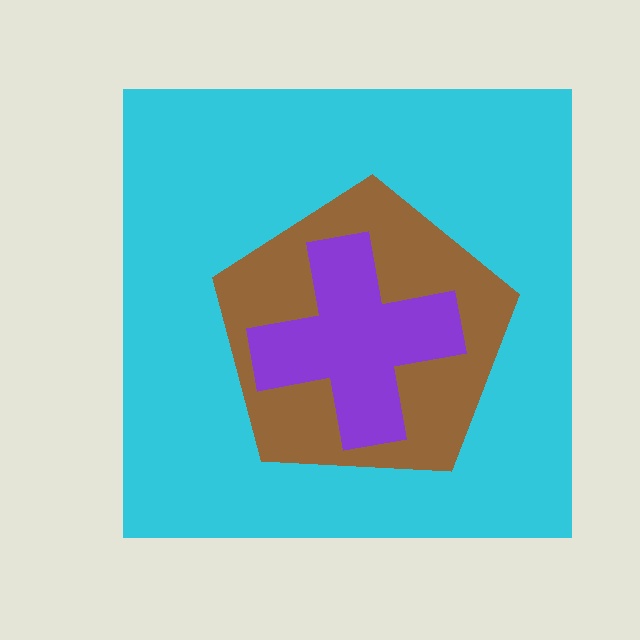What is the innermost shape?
The purple cross.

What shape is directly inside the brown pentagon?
The purple cross.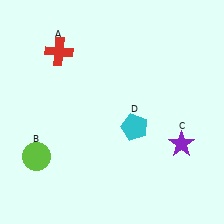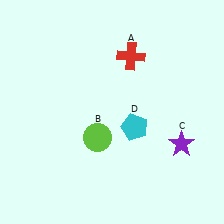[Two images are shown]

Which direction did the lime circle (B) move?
The lime circle (B) moved right.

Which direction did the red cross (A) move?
The red cross (A) moved right.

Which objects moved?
The objects that moved are: the red cross (A), the lime circle (B).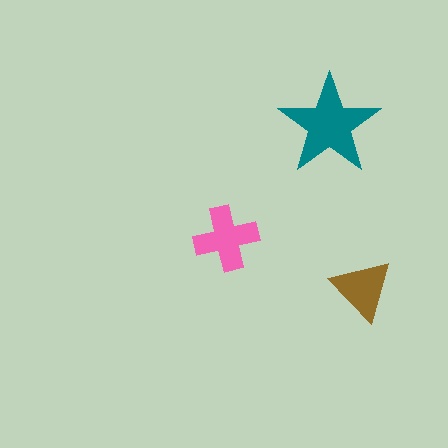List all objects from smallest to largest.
The brown triangle, the pink cross, the teal star.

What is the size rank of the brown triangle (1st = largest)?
3rd.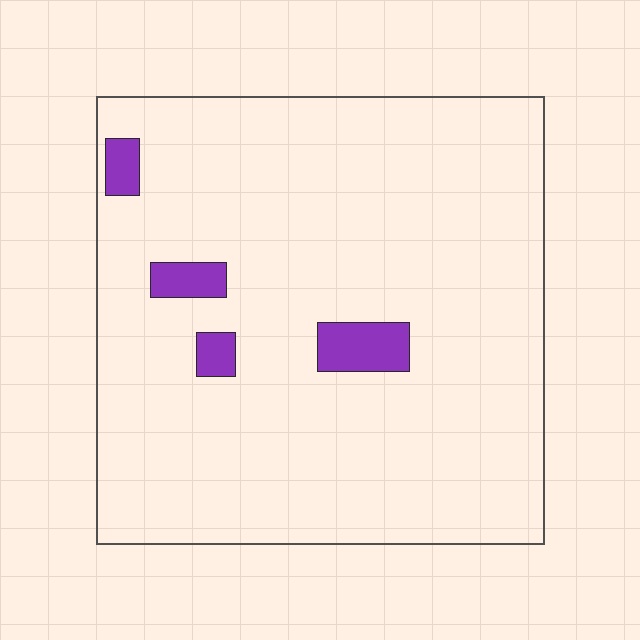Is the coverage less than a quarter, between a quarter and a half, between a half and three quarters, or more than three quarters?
Less than a quarter.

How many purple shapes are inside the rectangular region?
4.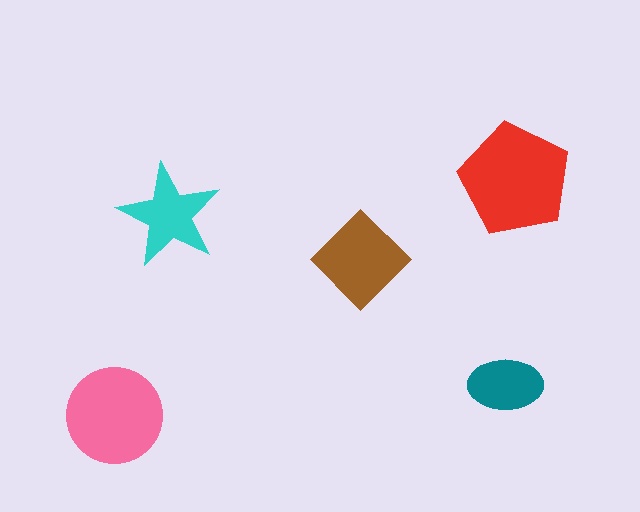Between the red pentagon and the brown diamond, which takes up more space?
The red pentagon.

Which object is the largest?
The red pentagon.